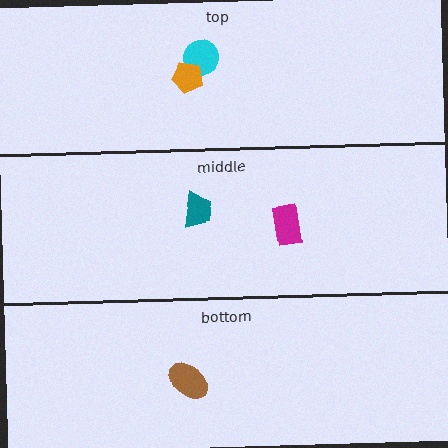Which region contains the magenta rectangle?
The middle region.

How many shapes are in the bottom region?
1.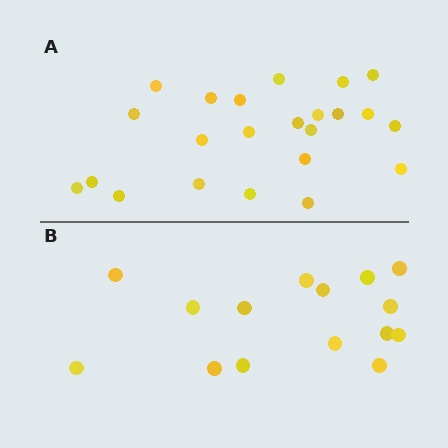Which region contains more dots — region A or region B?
Region A (the top region) has more dots.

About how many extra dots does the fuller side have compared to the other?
Region A has roughly 8 or so more dots than region B.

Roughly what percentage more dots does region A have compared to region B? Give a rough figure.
About 55% more.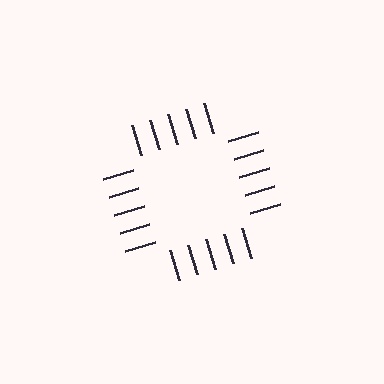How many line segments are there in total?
20 — 5 along each of the 4 edges.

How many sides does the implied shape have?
4 sides — the line-ends trace a square.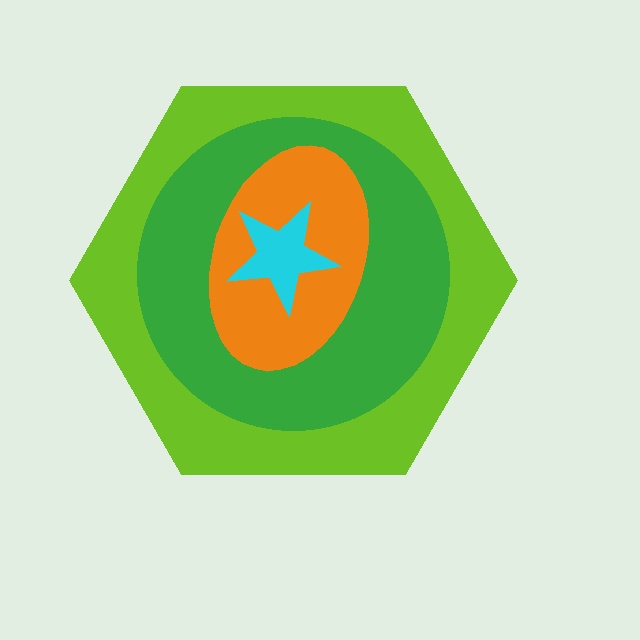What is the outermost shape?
The lime hexagon.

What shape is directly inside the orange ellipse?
The cyan star.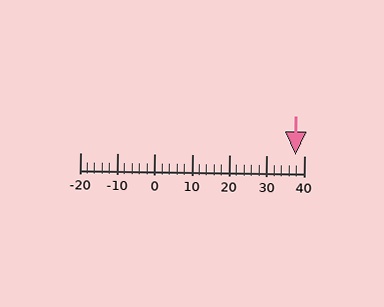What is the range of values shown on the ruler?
The ruler shows values from -20 to 40.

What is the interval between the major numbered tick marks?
The major tick marks are spaced 10 units apart.